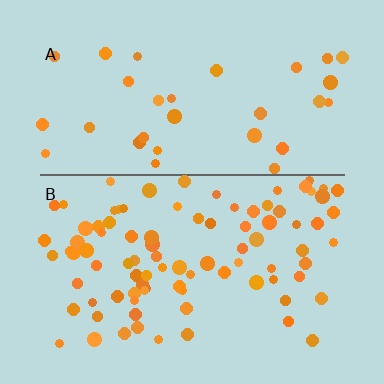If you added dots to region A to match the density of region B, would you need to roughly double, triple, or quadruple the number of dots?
Approximately triple.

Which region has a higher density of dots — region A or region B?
B (the bottom).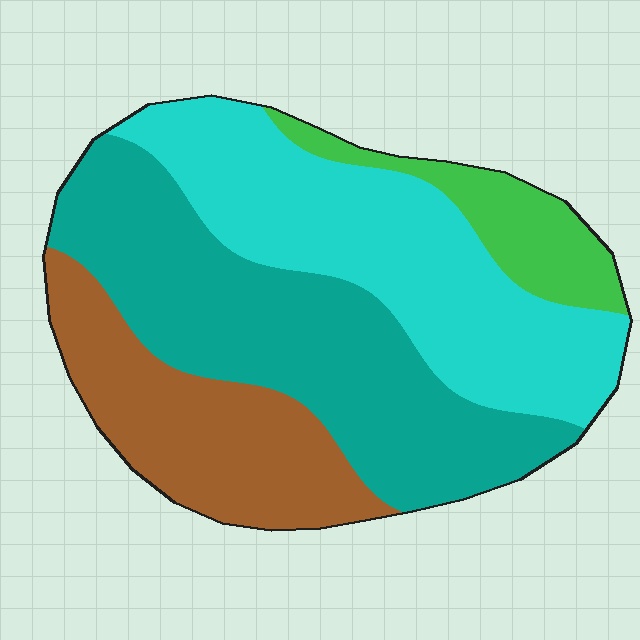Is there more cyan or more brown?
Cyan.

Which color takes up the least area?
Green, at roughly 10%.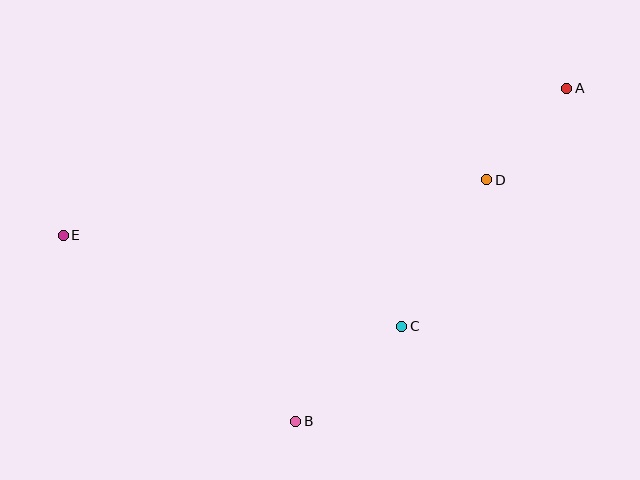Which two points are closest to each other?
Points A and D are closest to each other.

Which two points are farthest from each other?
Points A and E are farthest from each other.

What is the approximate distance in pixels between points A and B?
The distance between A and B is approximately 429 pixels.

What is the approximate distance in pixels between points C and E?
The distance between C and E is approximately 350 pixels.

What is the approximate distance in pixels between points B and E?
The distance between B and E is approximately 298 pixels.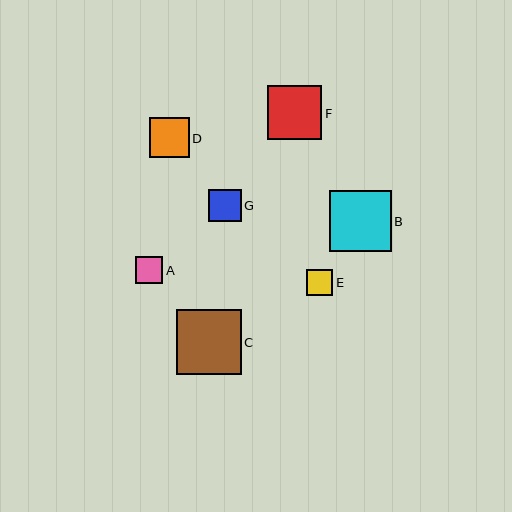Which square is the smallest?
Square E is the smallest with a size of approximately 26 pixels.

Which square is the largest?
Square C is the largest with a size of approximately 65 pixels.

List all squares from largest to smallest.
From largest to smallest: C, B, F, D, G, A, E.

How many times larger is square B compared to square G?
Square B is approximately 1.9 times the size of square G.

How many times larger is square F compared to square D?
Square F is approximately 1.4 times the size of square D.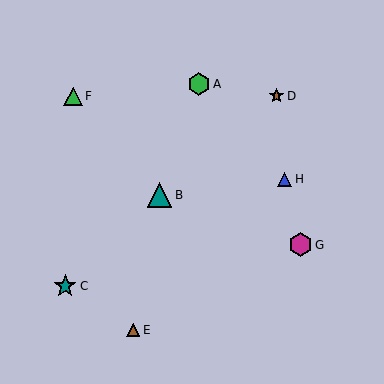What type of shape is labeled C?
Shape C is a teal star.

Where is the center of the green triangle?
The center of the green triangle is at (73, 96).